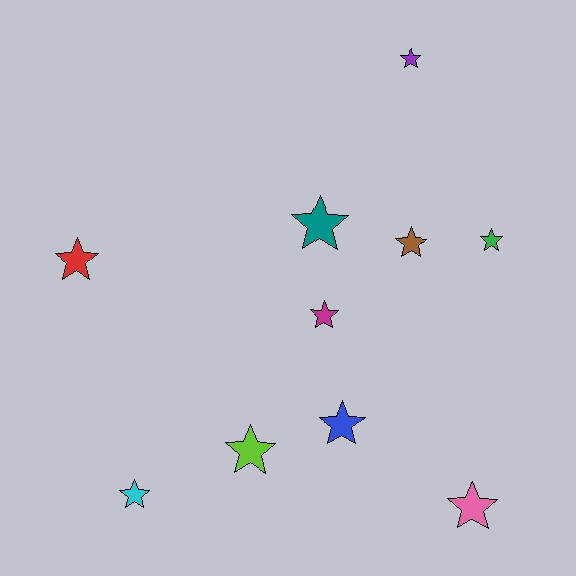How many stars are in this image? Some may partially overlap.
There are 10 stars.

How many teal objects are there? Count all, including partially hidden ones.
There is 1 teal object.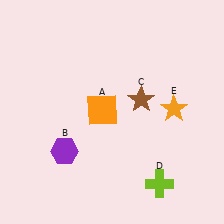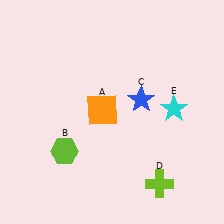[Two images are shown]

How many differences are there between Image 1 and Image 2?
There are 3 differences between the two images.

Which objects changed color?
B changed from purple to lime. C changed from brown to blue. E changed from orange to cyan.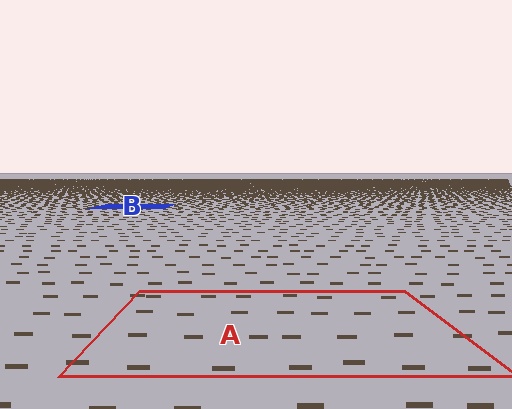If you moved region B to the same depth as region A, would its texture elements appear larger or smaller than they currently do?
They would appear larger. At a closer depth, the same texture elements are projected at a bigger on-screen size.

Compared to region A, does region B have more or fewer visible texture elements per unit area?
Region B has more texture elements per unit area — they are packed more densely because it is farther away.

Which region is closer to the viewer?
Region A is closer. The texture elements there are larger and more spread out.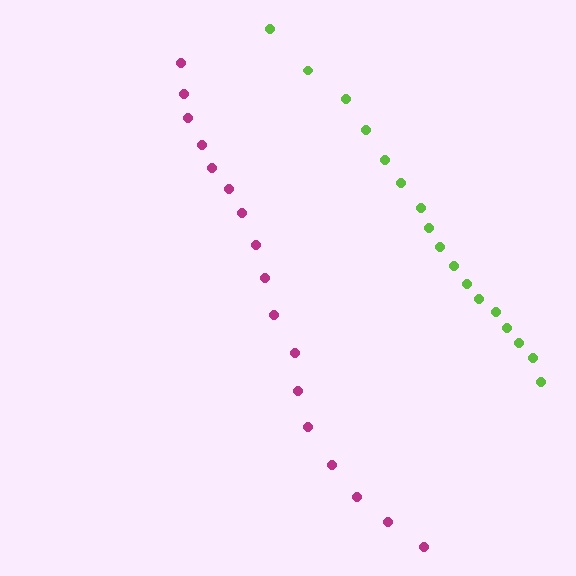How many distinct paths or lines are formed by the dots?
There are 2 distinct paths.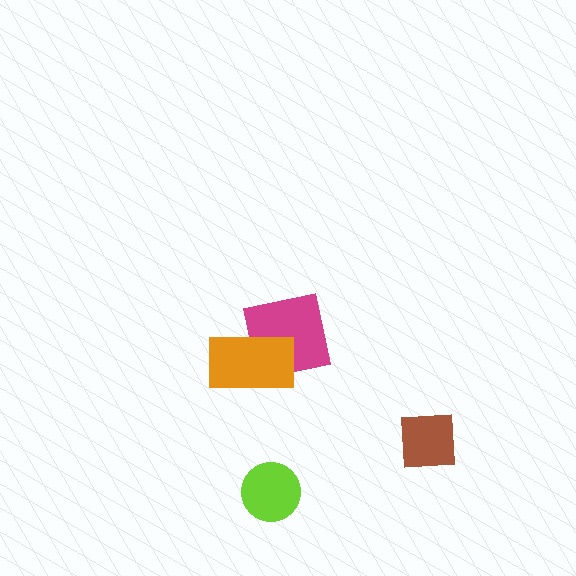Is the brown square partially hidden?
No, no other shape covers it.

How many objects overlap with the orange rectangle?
1 object overlaps with the orange rectangle.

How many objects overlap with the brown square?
0 objects overlap with the brown square.